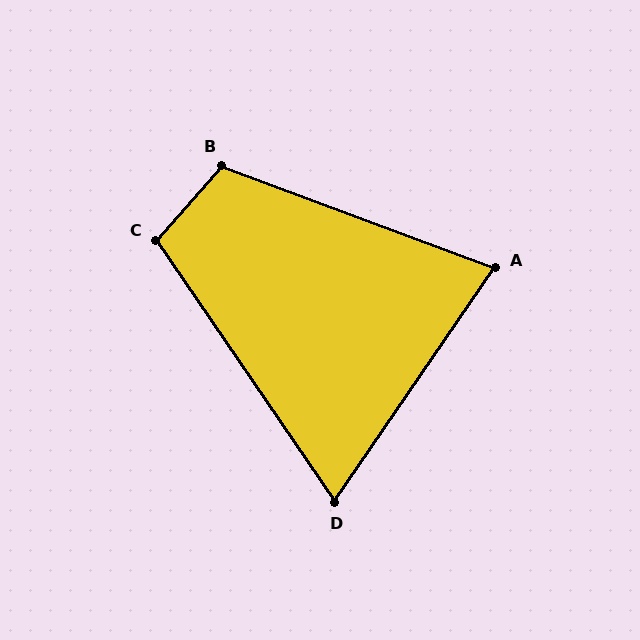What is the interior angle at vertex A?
Approximately 76 degrees (acute).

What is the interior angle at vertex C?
Approximately 104 degrees (obtuse).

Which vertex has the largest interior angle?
B, at approximately 111 degrees.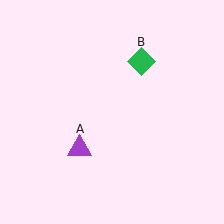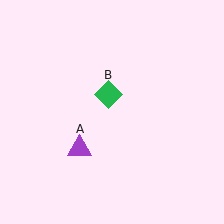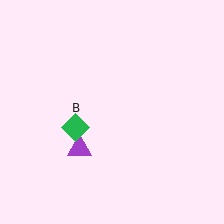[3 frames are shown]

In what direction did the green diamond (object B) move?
The green diamond (object B) moved down and to the left.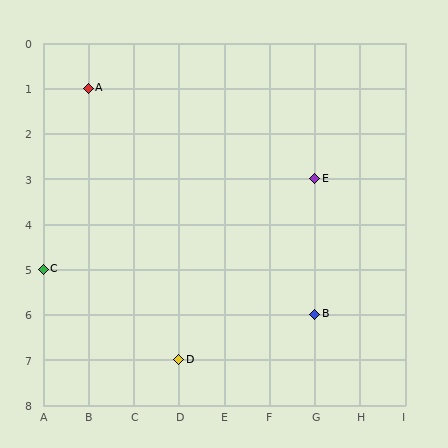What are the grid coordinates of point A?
Point A is at grid coordinates (B, 1).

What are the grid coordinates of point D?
Point D is at grid coordinates (D, 7).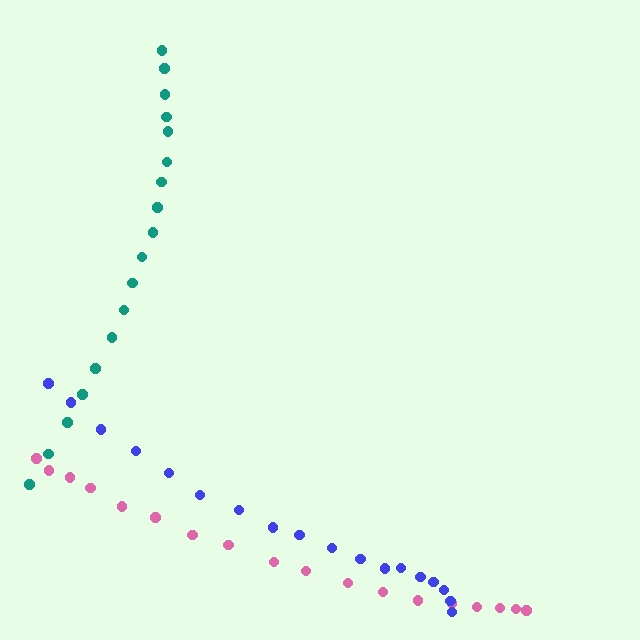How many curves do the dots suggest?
There are 3 distinct paths.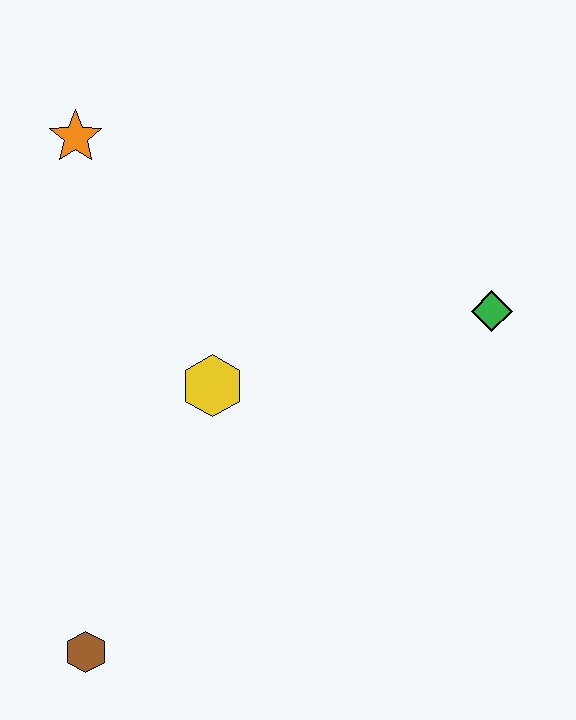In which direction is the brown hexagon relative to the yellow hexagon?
The brown hexagon is below the yellow hexagon.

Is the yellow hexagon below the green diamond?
Yes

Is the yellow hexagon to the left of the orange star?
No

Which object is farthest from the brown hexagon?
The green diamond is farthest from the brown hexagon.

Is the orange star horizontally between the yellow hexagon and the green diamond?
No